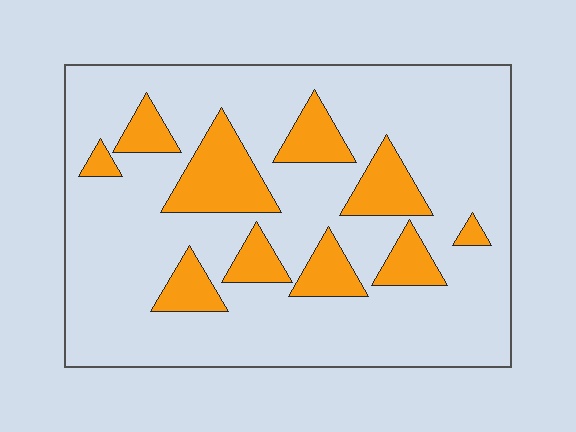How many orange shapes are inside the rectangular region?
10.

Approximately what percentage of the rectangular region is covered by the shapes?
Approximately 20%.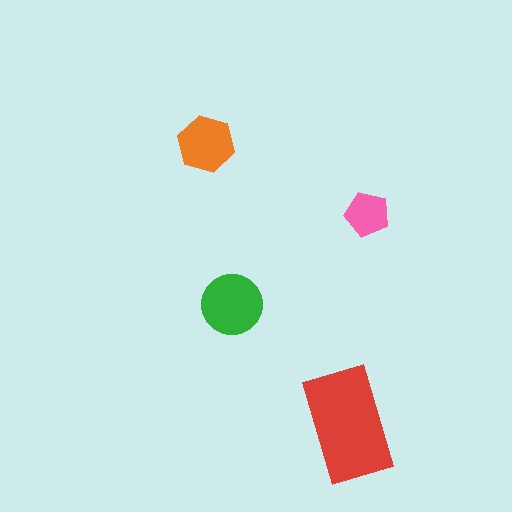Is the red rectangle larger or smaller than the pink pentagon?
Larger.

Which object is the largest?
The red rectangle.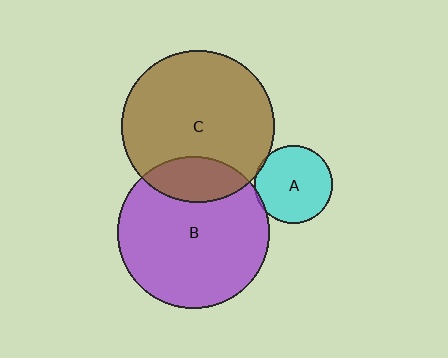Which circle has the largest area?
Circle C (brown).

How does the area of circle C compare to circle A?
Approximately 3.9 times.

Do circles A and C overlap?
Yes.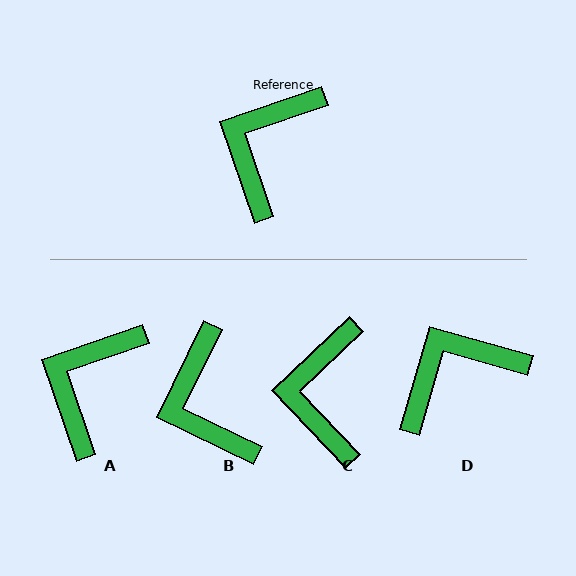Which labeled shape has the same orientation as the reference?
A.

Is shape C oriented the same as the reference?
No, it is off by about 25 degrees.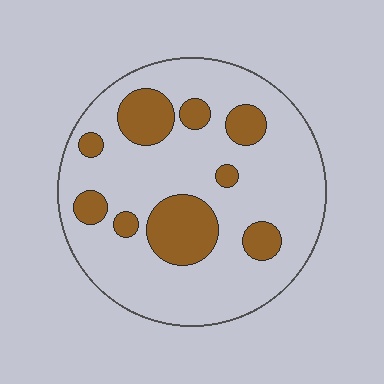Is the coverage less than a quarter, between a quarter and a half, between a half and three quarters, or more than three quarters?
Less than a quarter.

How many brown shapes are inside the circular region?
9.